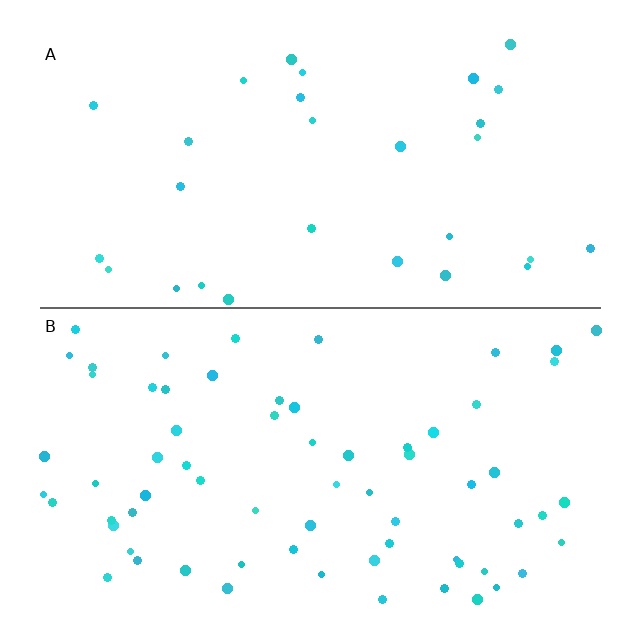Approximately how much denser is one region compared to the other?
Approximately 2.2× — region B over region A.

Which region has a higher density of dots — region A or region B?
B (the bottom).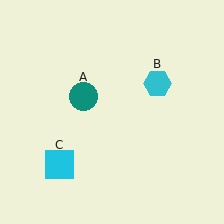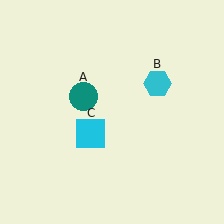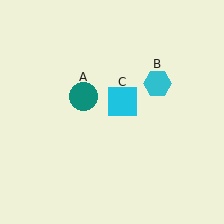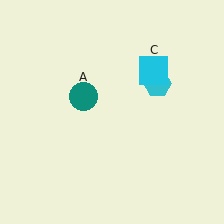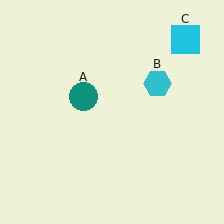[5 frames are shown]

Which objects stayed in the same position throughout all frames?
Teal circle (object A) and cyan hexagon (object B) remained stationary.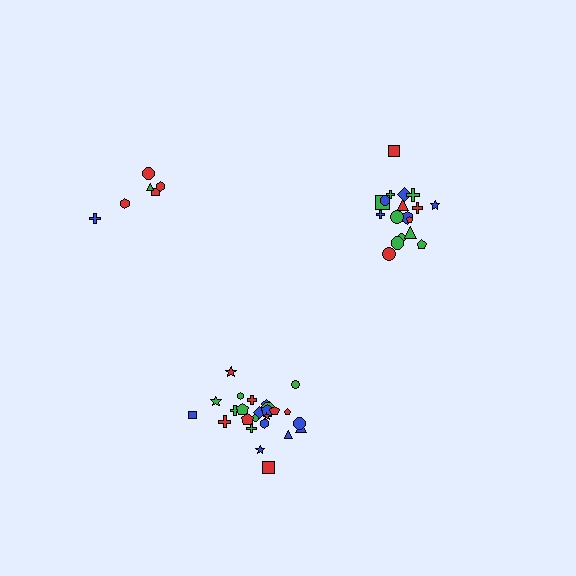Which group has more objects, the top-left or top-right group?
The top-right group.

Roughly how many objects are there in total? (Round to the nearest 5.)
Roughly 50 objects in total.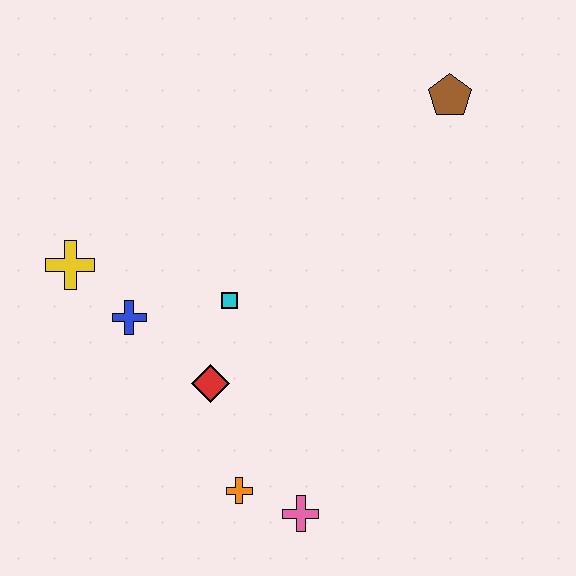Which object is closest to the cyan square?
The red diamond is closest to the cyan square.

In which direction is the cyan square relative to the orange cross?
The cyan square is above the orange cross.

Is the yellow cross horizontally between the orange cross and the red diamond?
No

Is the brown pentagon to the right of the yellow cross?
Yes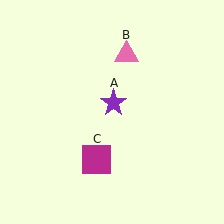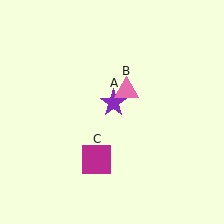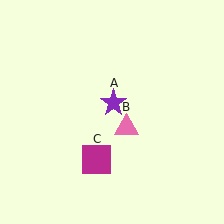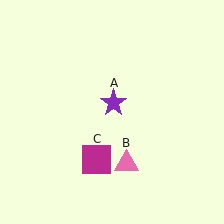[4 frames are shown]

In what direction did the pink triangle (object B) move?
The pink triangle (object B) moved down.